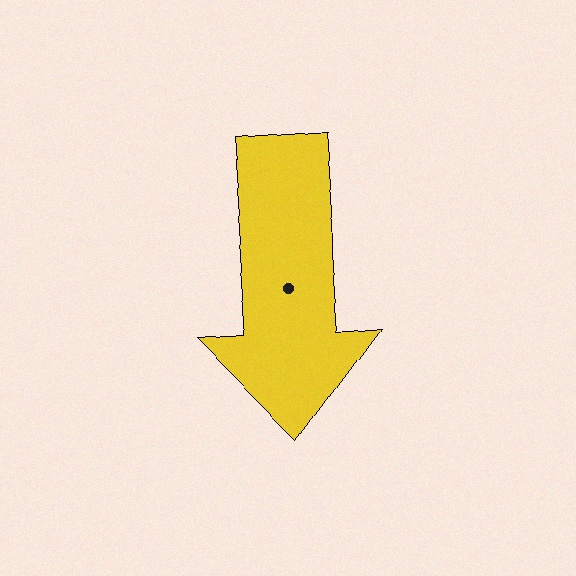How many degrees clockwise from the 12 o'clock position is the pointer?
Approximately 176 degrees.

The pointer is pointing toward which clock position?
Roughly 6 o'clock.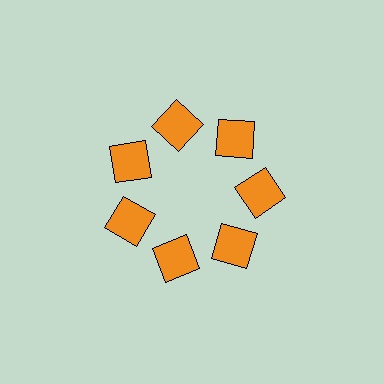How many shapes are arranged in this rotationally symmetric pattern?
There are 7 shapes, arranged in 7 groups of 1.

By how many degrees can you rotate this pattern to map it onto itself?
The pattern maps onto itself every 51 degrees of rotation.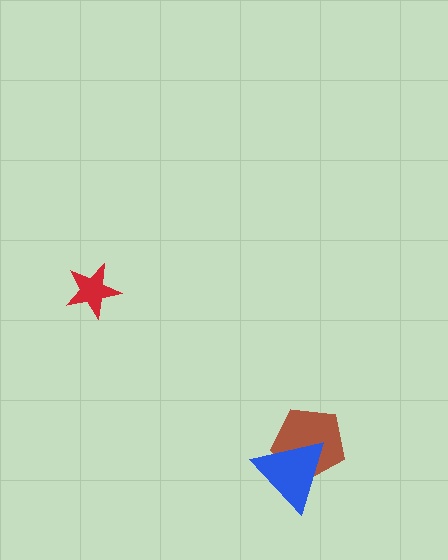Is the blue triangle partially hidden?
No, no other shape covers it.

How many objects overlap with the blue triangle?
1 object overlaps with the blue triangle.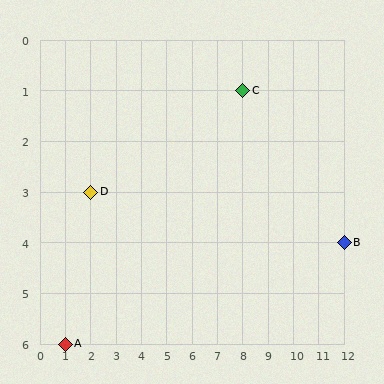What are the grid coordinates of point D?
Point D is at grid coordinates (2, 3).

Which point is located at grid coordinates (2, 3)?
Point D is at (2, 3).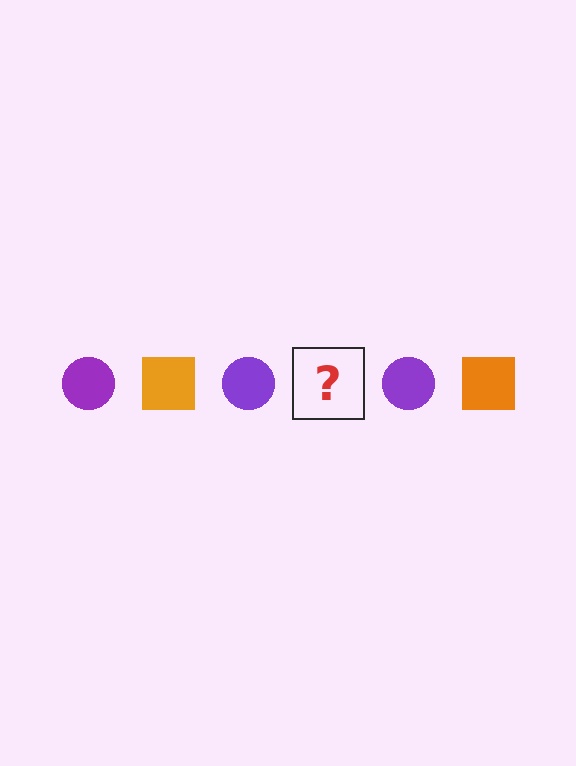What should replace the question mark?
The question mark should be replaced with an orange square.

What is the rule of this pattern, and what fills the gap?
The rule is that the pattern alternates between purple circle and orange square. The gap should be filled with an orange square.